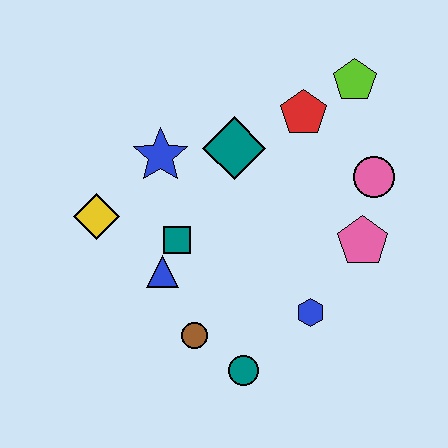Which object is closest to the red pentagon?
The lime pentagon is closest to the red pentagon.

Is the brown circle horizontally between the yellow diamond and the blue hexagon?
Yes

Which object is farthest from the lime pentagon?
The teal circle is farthest from the lime pentagon.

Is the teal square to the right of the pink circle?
No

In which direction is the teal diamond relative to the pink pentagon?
The teal diamond is to the left of the pink pentagon.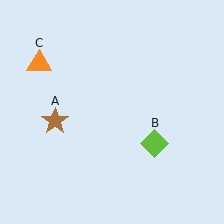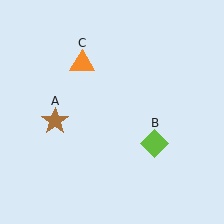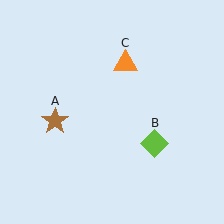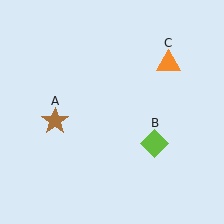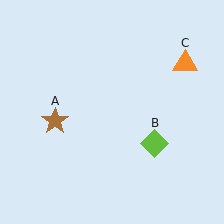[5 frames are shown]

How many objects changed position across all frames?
1 object changed position: orange triangle (object C).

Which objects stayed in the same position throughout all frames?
Brown star (object A) and lime diamond (object B) remained stationary.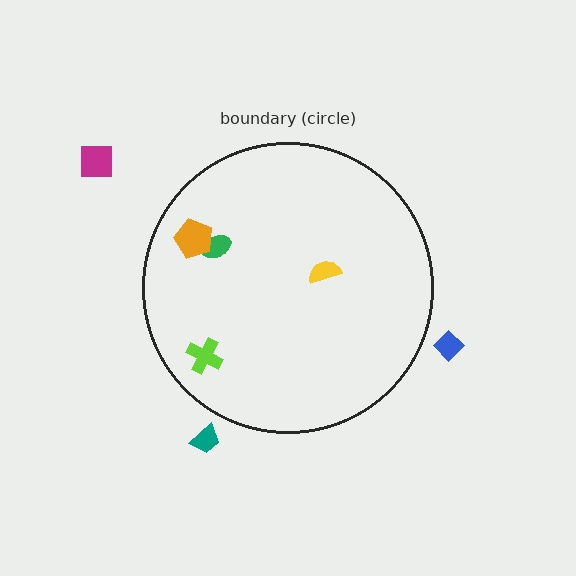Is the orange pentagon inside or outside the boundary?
Inside.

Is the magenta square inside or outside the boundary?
Outside.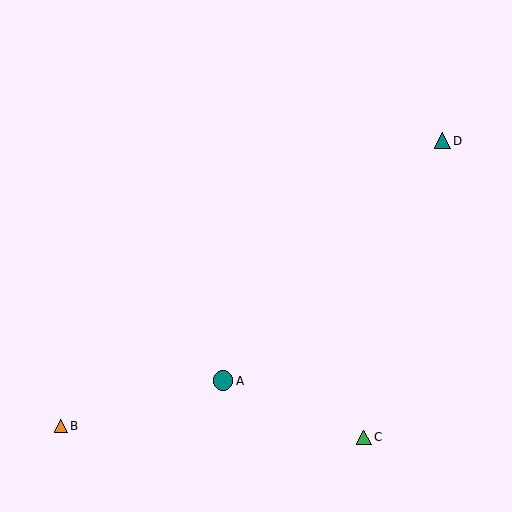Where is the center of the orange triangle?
The center of the orange triangle is at (61, 426).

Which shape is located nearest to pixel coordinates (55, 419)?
The orange triangle (labeled B) at (61, 426) is nearest to that location.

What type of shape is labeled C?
Shape C is a green triangle.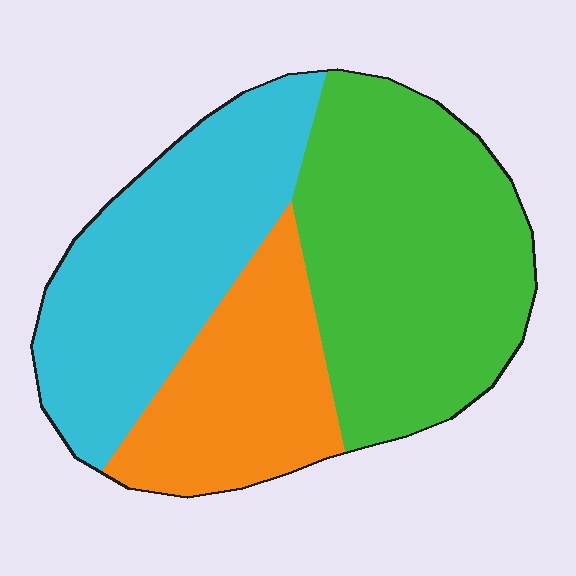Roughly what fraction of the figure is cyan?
Cyan takes up about one third (1/3) of the figure.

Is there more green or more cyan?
Green.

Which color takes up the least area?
Orange, at roughly 25%.